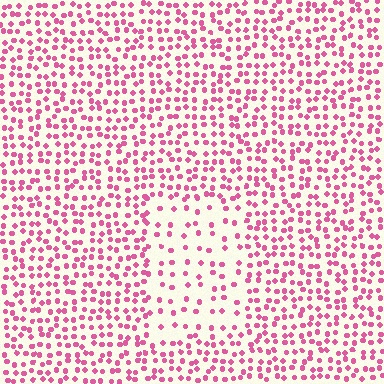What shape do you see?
I see a rectangle.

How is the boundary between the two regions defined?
The boundary is defined by a change in element density (approximately 2.1x ratio). All elements are the same color, size, and shape.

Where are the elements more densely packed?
The elements are more densely packed outside the rectangle boundary.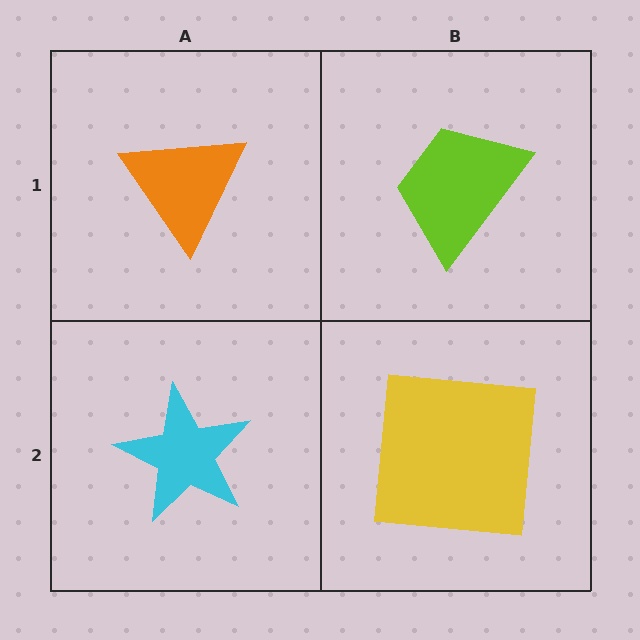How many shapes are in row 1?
2 shapes.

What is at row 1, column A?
An orange triangle.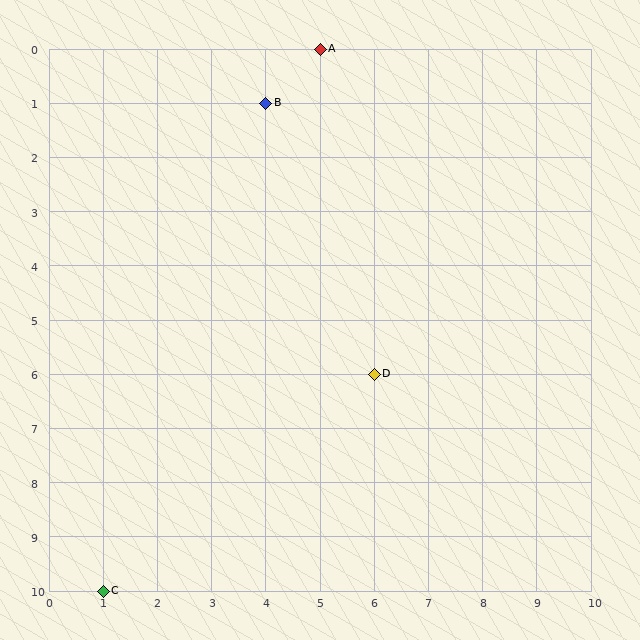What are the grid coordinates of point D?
Point D is at grid coordinates (6, 6).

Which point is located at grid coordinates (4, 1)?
Point B is at (4, 1).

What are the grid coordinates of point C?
Point C is at grid coordinates (1, 10).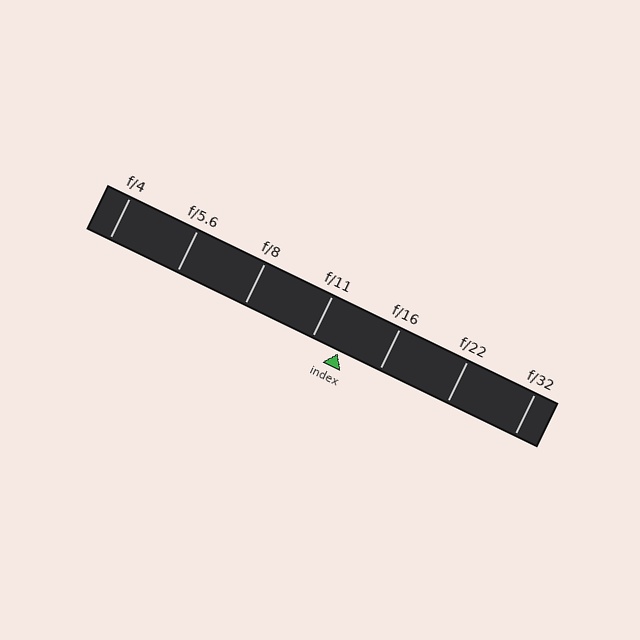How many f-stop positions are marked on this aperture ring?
There are 7 f-stop positions marked.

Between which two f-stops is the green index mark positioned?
The index mark is between f/11 and f/16.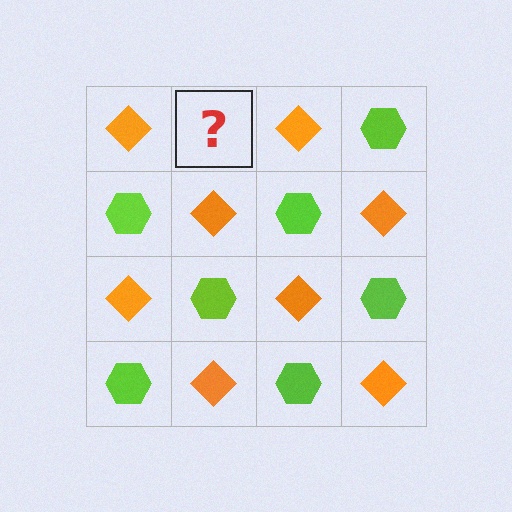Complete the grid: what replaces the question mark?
The question mark should be replaced with a lime hexagon.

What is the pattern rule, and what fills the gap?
The rule is that it alternates orange diamond and lime hexagon in a checkerboard pattern. The gap should be filled with a lime hexagon.